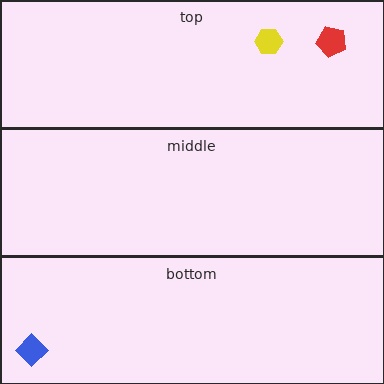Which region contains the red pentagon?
The top region.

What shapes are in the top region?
The red pentagon, the yellow hexagon.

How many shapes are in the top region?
2.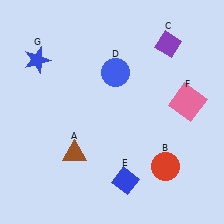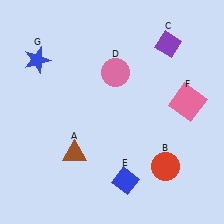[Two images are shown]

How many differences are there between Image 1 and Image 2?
There is 1 difference between the two images.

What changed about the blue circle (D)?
In Image 1, D is blue. In Image 2, it changed to pink.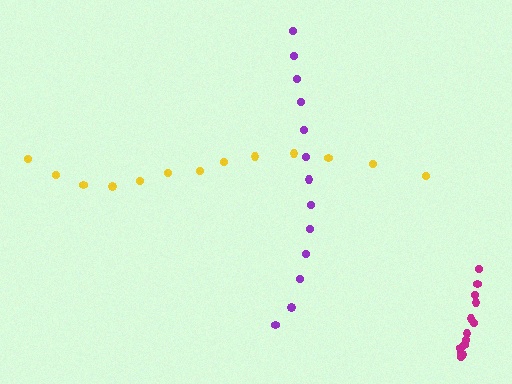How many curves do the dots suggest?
There are 3 distinct paths.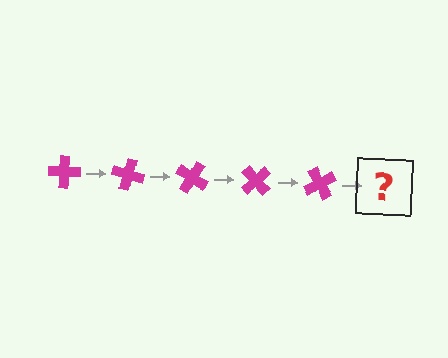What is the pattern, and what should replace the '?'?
The pattern is that the cross rotates 15 degrees each step. The '?' should be a magenta cross rotated 75 degrees.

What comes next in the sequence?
The next element should be a magenta cross rotated 75 degrees.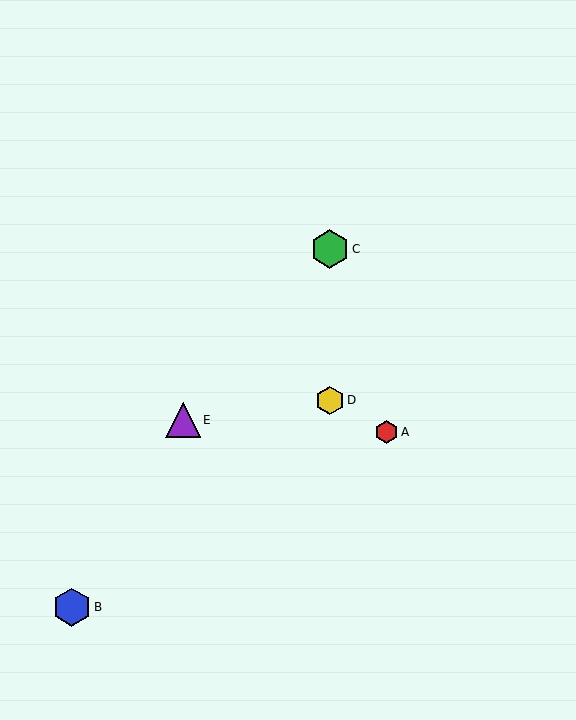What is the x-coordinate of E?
Object E is at x≈183.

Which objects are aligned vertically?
Objects C, D are aligned vertically.